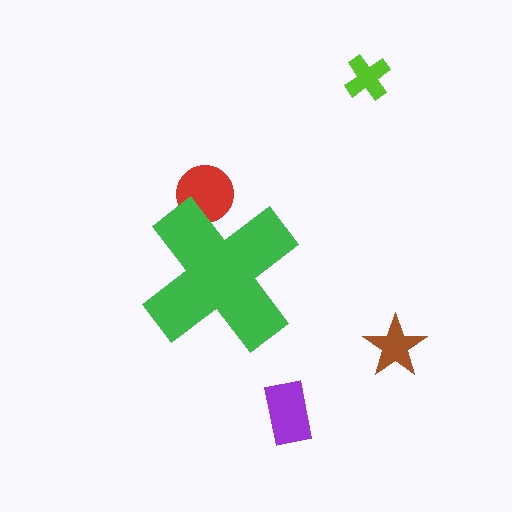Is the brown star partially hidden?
No, the brown star is fully visible.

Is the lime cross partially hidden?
No, the lime cross is fully visible.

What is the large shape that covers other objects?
A green cross.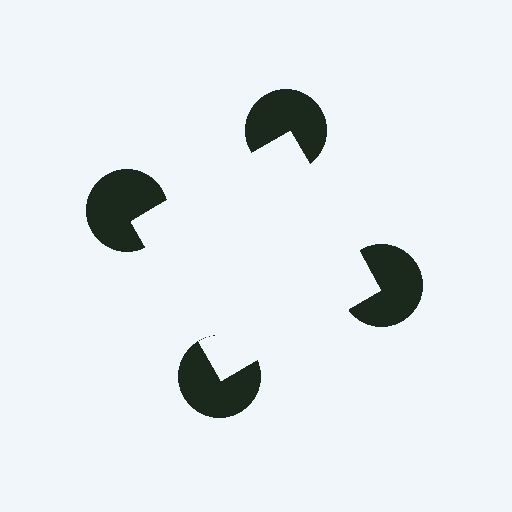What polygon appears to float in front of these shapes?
An illusory square — its edges are inferred from the aligned wedge cuts in the pac-man discs, not physically drawn.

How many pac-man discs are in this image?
There are 4 — one at each vertex of the illusory square.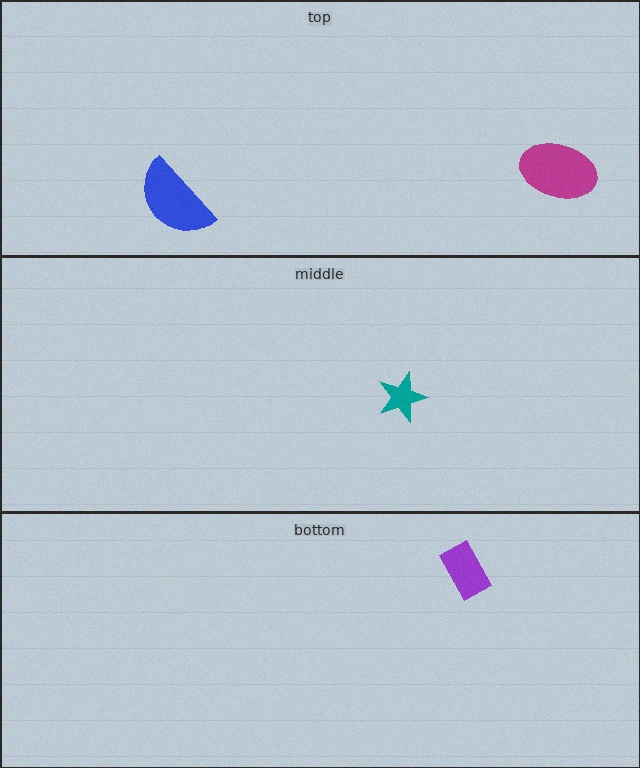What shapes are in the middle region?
The teal star.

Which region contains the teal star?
The middle region.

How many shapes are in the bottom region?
1.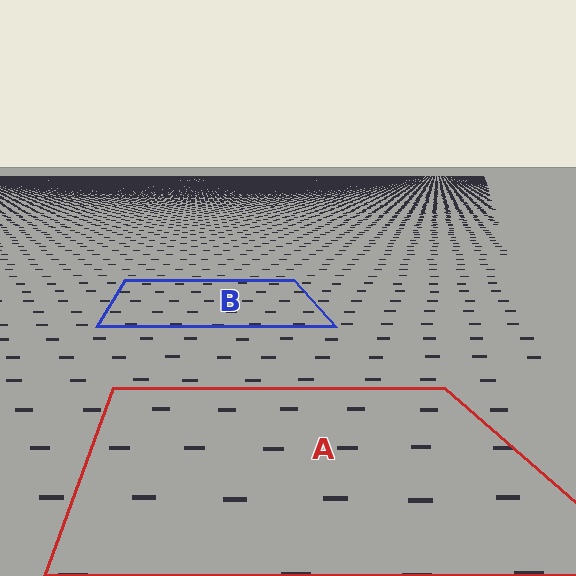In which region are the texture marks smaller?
The texture marks are smaller in region B, because it is farther away.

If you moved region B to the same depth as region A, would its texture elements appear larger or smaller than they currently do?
They would appear larger. At a closer depth, the same texture elements are projected at a bigger on-screen size.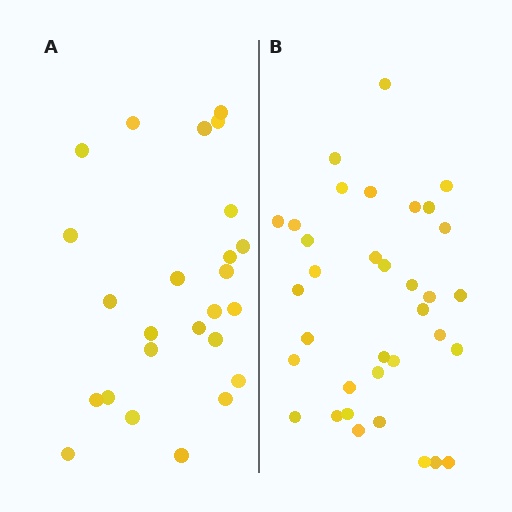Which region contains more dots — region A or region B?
Region B (the right region) has more dots.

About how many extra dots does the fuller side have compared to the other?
Region B has roughly 10 or so more dots than region A.